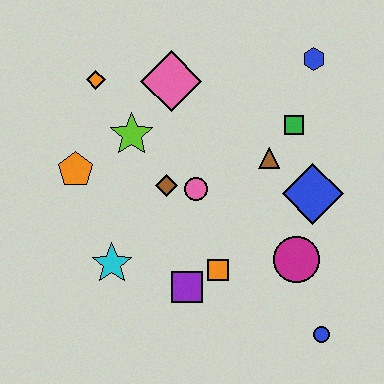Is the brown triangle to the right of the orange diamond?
Yes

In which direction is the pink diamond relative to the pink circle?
The pink diamond is above the pink circle.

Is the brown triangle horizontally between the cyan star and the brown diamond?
No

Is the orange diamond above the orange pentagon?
Yes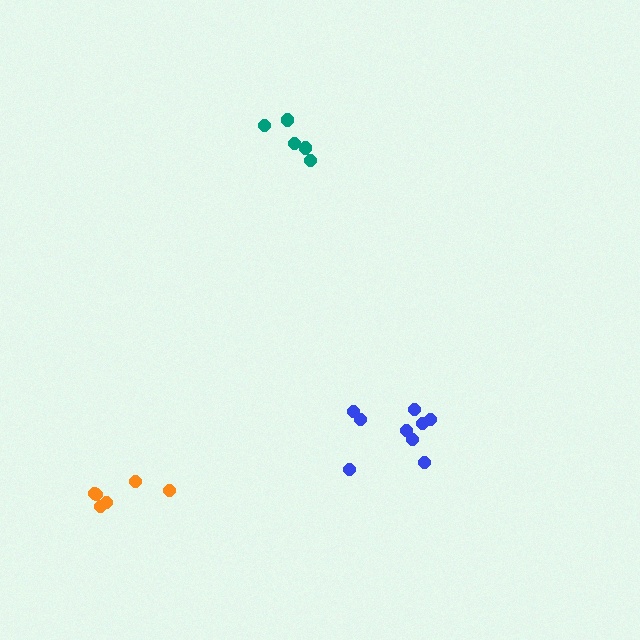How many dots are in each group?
Group 1: 9 dots, Group 2: 5 dots, Group 3: 6 dots (20 total).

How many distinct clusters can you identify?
There are 3 distinct clusters.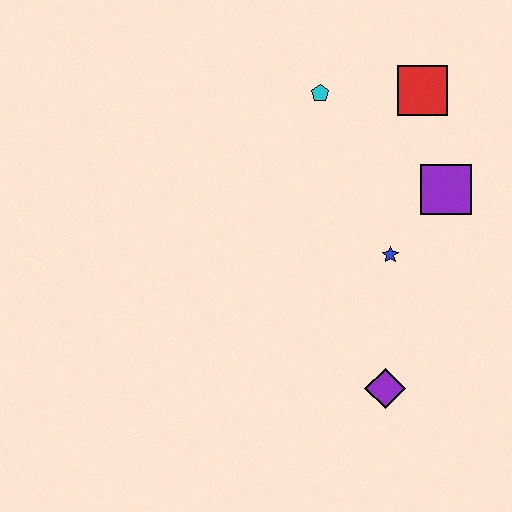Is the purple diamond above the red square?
No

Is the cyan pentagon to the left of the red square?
Yes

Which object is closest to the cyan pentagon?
The red square is closest to the cyan pentagon.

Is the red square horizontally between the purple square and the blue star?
Yes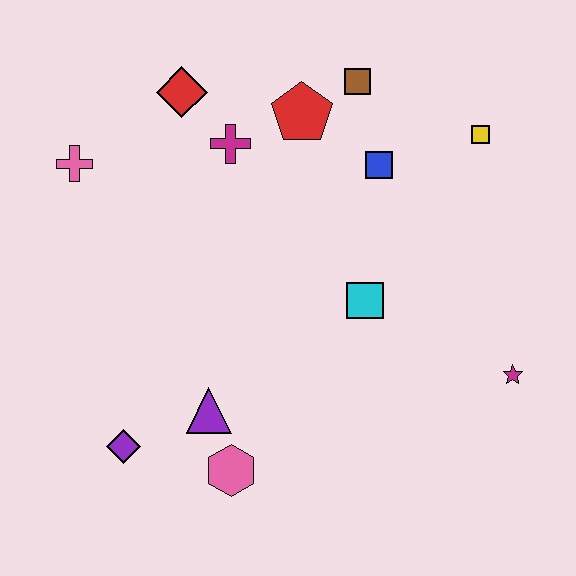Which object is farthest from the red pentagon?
The purple diamond is farthest from the red pentagon.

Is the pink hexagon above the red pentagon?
No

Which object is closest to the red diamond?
The magenta cross is closest to the red diamond.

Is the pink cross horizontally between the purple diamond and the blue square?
No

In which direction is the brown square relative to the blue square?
The brown square is above the blue square.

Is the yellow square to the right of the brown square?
Yes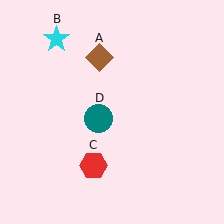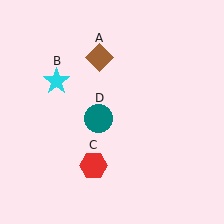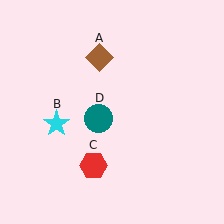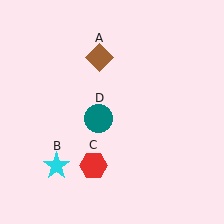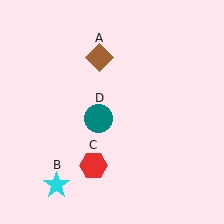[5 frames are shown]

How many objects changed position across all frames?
1 object changed position: cyan star (object B).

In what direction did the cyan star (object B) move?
The cyan star (object B) moved down.